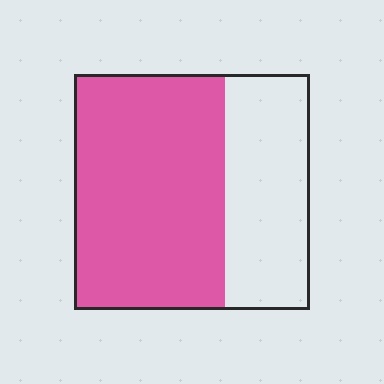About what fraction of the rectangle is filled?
About five eighths (5/8).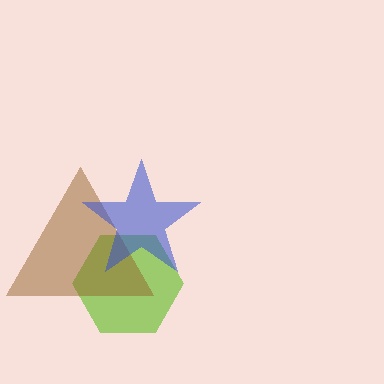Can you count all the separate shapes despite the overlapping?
Yes, there are 3 separate shapes.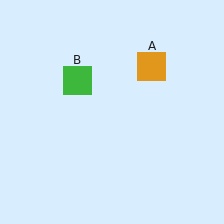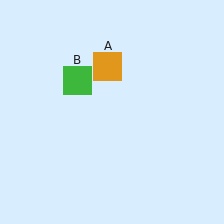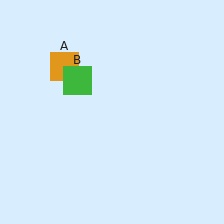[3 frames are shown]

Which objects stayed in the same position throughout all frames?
Green square (object B) remained stationary.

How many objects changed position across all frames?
1 object changed position: orange square (object A).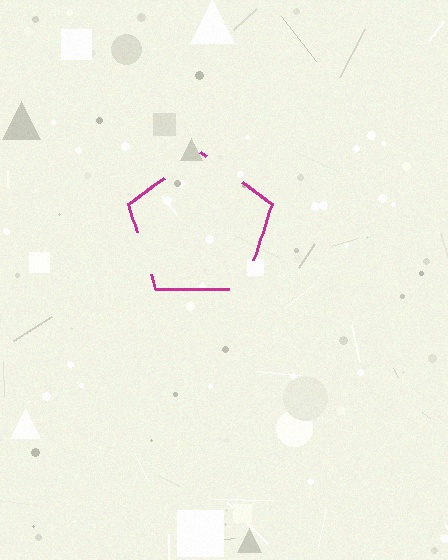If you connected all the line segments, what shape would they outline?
They would outline a pentagon.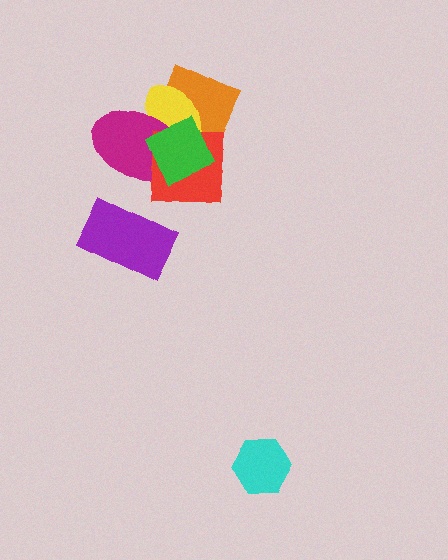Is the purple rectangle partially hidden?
No, no other shape covers it.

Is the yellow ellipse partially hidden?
Yes, it is partially covered by another shape.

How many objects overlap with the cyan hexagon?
0 objects overlap with the cyan hexagon.